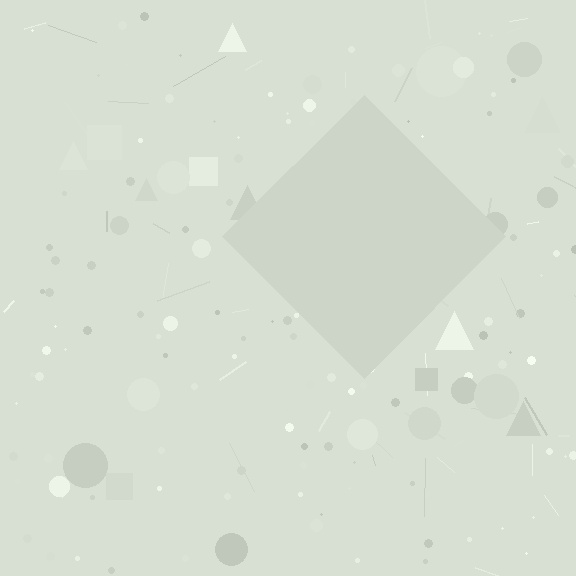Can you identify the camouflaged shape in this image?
The camouflaged shape is a diamond.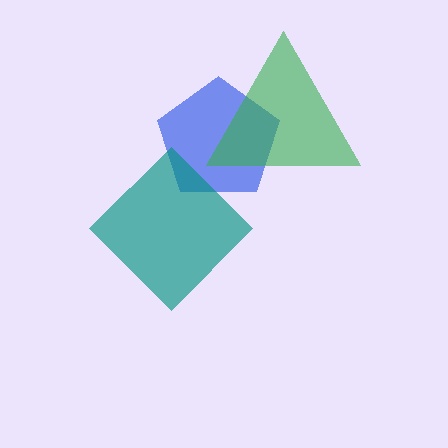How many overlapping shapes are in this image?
There are 3 overlapping shapes in the image.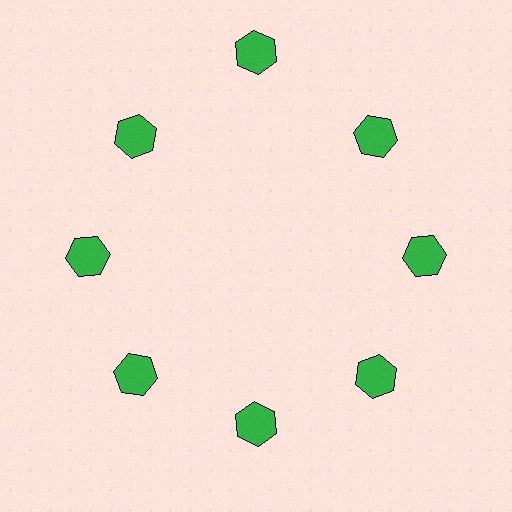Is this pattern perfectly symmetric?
No. The 8 green hexagons are arranged in a ring, but one element near the 12 o'clock position is pushed outward from the center, breaking the 8-fold rotational symmetry.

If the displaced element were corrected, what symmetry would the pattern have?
It would have 8-fold rotational symmetry — the pattern would map onto itself every 45 degrees.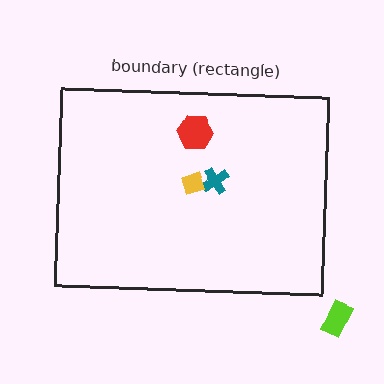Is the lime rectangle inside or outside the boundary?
Outside.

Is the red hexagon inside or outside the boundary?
Inside.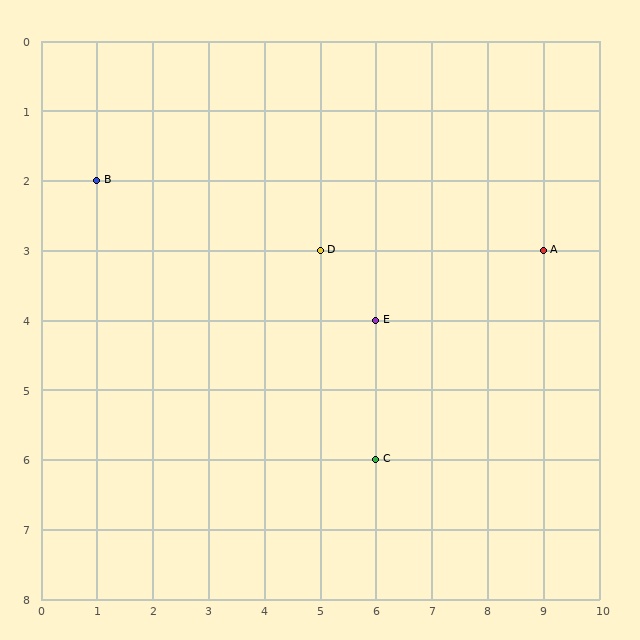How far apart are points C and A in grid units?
Points C and A are 3 columns and 3 rows apart (about 4.2 grid units diagonally).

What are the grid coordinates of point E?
Point E is at grid coordinates (6, 4).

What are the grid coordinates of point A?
Point A is at grid coordinates (9, 3).